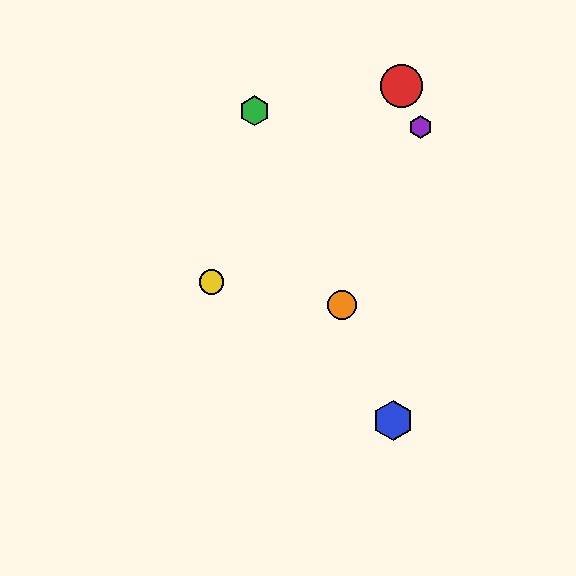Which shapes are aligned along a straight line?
The blue hexagon, the green hexagon, the orange circle are aligned along a straight line.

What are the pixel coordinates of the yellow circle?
The yellow circle is at (212, 282).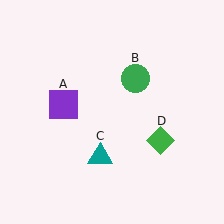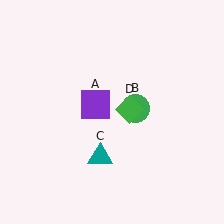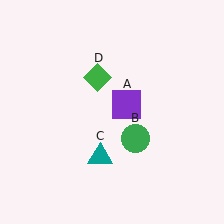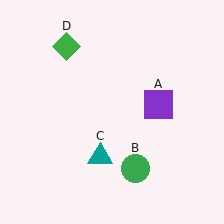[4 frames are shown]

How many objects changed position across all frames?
3 objects changed position: purple square (object A), green circle (object B), green diamond (object D).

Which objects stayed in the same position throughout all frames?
Teal triangle (object C) remained stationary.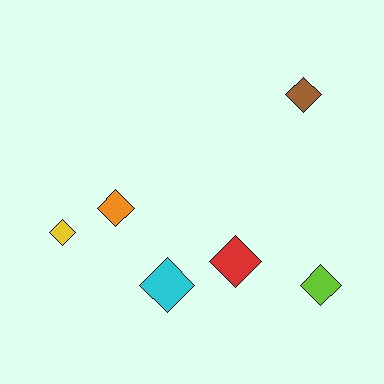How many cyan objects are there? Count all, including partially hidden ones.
There is 1 cyan object.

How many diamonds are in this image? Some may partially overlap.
There are 6 diamonds.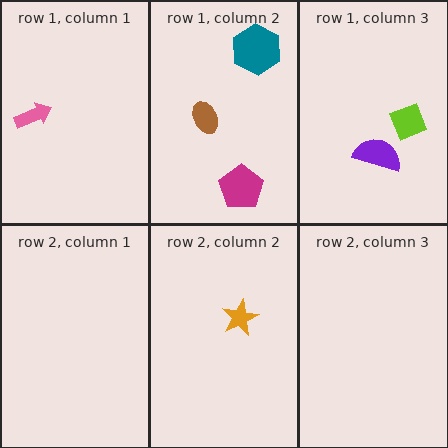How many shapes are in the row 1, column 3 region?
2.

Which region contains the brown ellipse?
The row 1, column 2 region.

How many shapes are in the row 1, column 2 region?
3.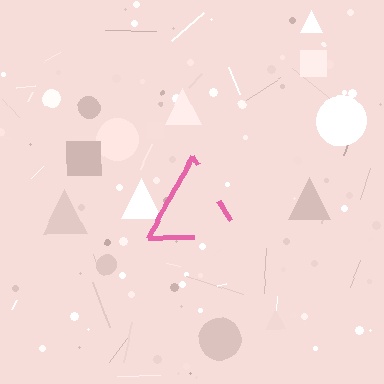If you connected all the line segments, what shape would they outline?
They would outline a triangle.